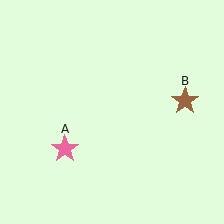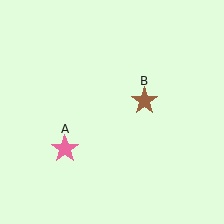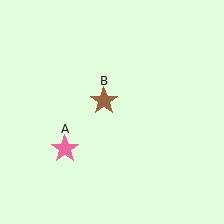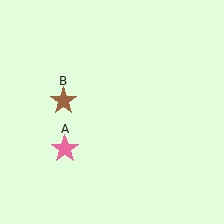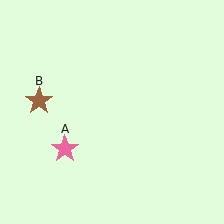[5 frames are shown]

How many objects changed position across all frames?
1 object changed position: brown star (object B).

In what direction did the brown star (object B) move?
The brown star (object B) moved left.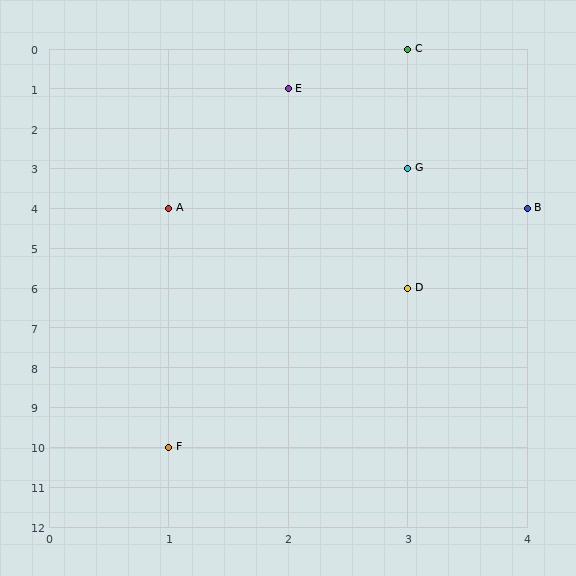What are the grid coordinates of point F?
Point F is at grid coordinates (1, 10).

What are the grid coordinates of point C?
Point C is at grid coordinates (3, 0).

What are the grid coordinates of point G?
Point G is at grid coordinates (3, 3).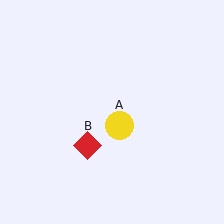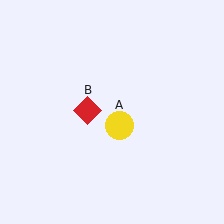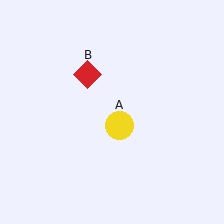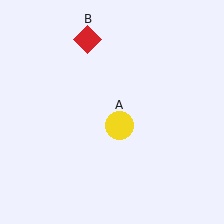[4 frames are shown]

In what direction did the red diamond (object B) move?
The red diamond (object B) moved up.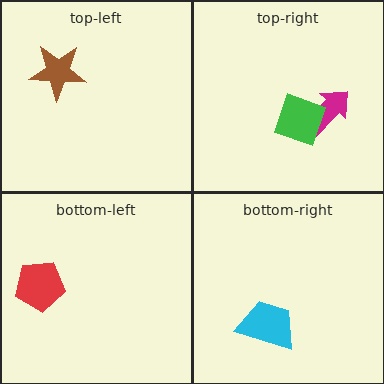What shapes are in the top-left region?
The brown star.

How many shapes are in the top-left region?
1.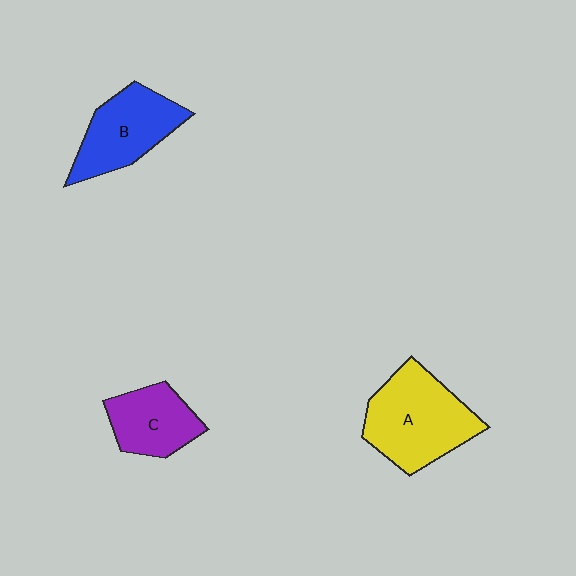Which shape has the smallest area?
Shape C (purple).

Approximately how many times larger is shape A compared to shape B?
Approximately 1.3 times.